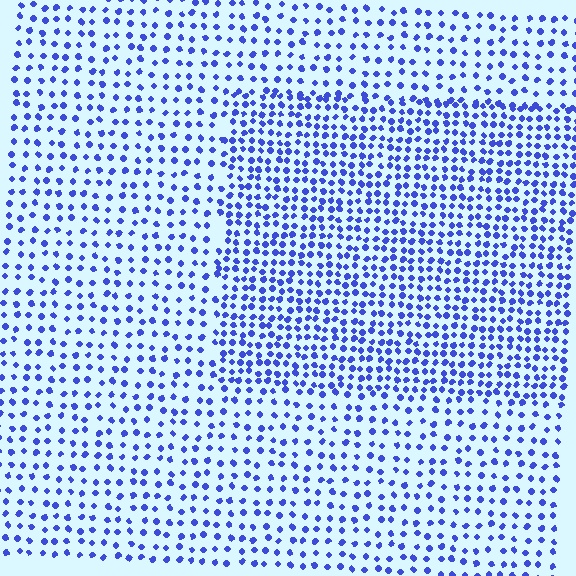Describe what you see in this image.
The image contains small blue elements arranged at two different densities. A rectangle-shaped region is visible where the elements are more densely packed than the surrounding area.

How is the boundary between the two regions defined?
The boundary is defined by a change in element density (approximately 1.8x ratio). All elements are the same color, size, and shape.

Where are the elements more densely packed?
The elements are more densely packed inside the rectangle boundary.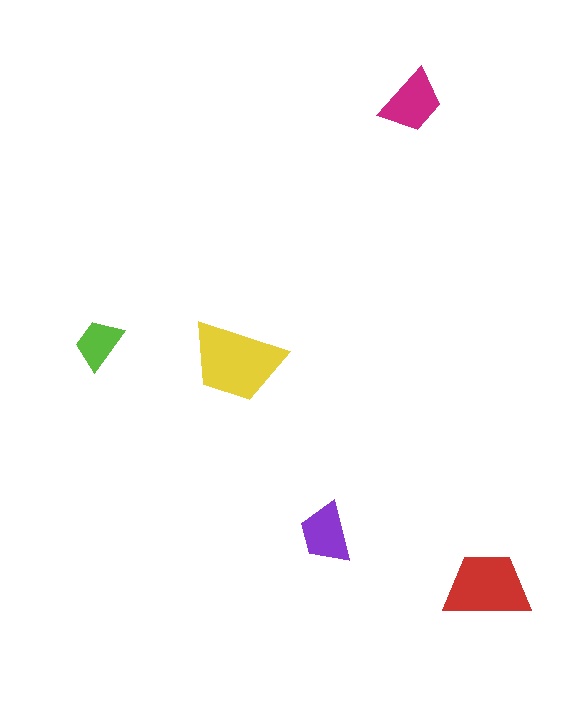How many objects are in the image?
There are 5 objects in the image.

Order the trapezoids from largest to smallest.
the yellow one, the red one, the magenta one, the purple one, the lime one.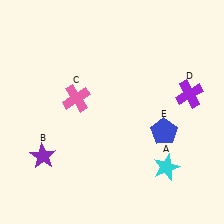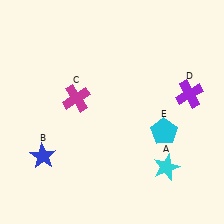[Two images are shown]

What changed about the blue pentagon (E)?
In Image 1, E is blue. In Image 2, it changed to cyan.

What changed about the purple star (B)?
In Image 1, B is purple. In Image 2, it changed to blue.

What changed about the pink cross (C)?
In Image 1, C is pink. In Image 2, it changed to magenta.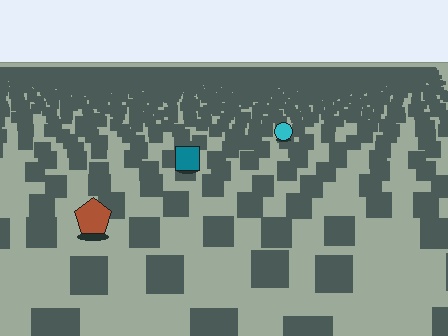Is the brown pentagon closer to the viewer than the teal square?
Yes. The brown pentagon is closer — you can tell from the texture gradient: the ground texture is coarser near it.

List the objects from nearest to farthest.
From nearest to farthest: the brown pentagon, the teal square, the cyan circle.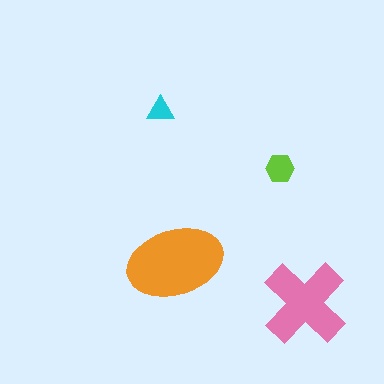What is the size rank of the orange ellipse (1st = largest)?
1st.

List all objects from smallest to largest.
The cyan triangle, the lime hexagon, the pink cross, the orange ellipse.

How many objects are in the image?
There are 4 objects in the image.